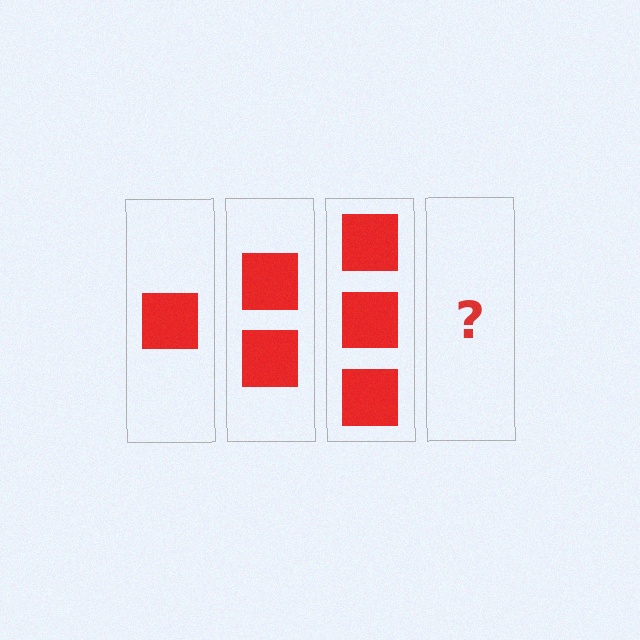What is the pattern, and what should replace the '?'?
The pattern is that each step adds one more square. The '?' should be 4 squares.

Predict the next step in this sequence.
The next step is 4 squares.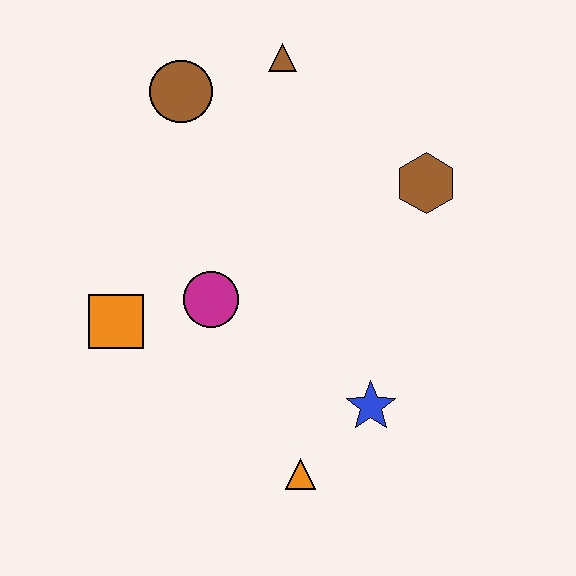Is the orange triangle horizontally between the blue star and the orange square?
Yes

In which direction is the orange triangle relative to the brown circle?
The orange triangle is below the brown circle.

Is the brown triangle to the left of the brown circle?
No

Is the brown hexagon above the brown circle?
No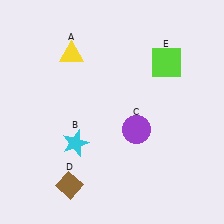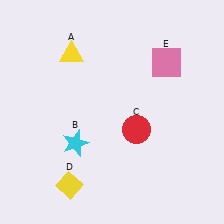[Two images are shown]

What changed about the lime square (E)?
In Image 1, E is lime. In Image 2, it changed to pink.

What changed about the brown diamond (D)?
In Image 1, D is brown. In Image 2, it changed to yellow.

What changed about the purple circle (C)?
In Image 1, C is purple. In Image 2, it changed to red.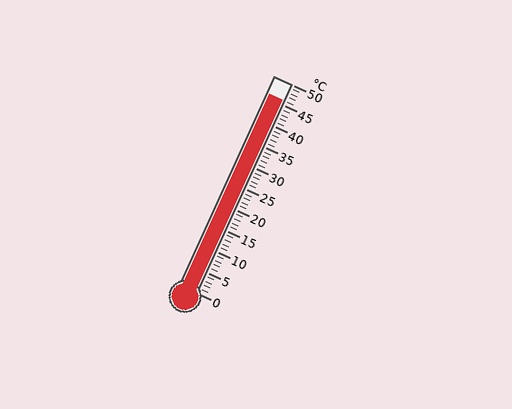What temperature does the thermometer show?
The thermometer shows approximately 46°C.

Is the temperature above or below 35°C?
The temperature is above 35°C.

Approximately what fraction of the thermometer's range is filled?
The thermometer is filled to approximately 90% of its range.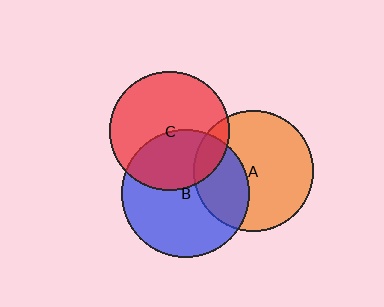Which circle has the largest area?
Circle B (blue).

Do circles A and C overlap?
Yes.